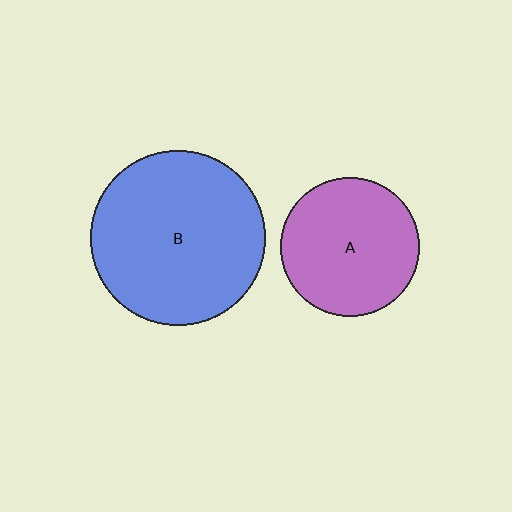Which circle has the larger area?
Circle B (blue).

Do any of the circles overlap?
No, none of the circles overlap.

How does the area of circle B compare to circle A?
Approximately 1.6 times.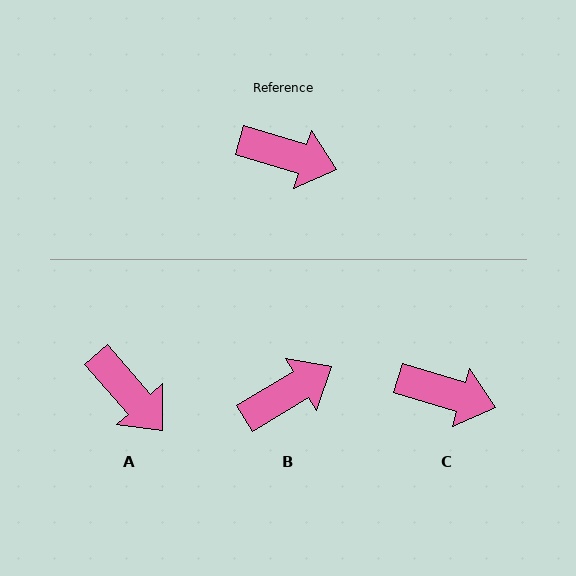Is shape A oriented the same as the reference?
No, it is off by about 32 degrees.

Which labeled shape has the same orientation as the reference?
C.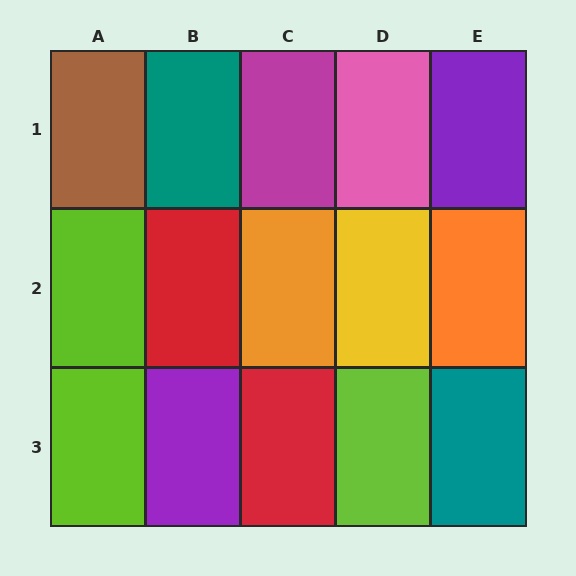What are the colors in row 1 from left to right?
Brown, teal, magenta, pink, purple.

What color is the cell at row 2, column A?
Lime.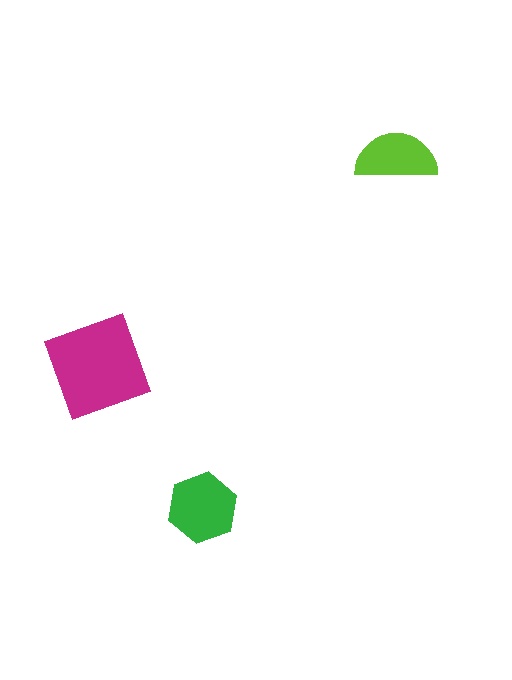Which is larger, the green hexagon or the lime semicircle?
The green hexagon.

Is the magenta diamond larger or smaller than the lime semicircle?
Larger.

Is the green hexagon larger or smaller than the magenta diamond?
Smaller.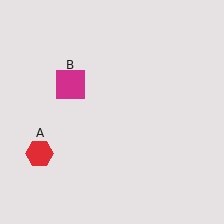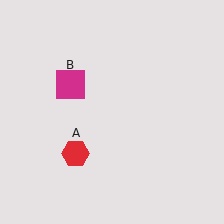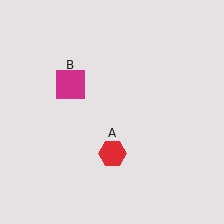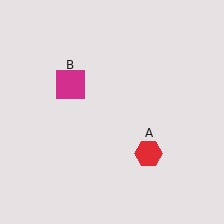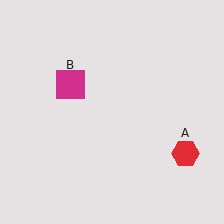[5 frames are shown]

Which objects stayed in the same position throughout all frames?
Magenta square (object B) remained stationary.